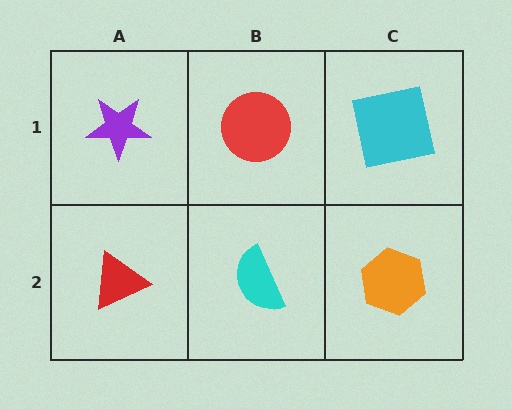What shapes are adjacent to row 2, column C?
A cyan square (row 1, column C), a cyan semicircle (row 2, column B).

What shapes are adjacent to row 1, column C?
An orange hexagon (row 2, column C), a red circle (row 1, column B).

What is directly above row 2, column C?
A cyan square.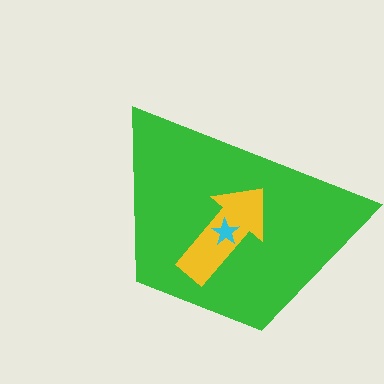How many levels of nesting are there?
3.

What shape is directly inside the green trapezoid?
The yellow arrow.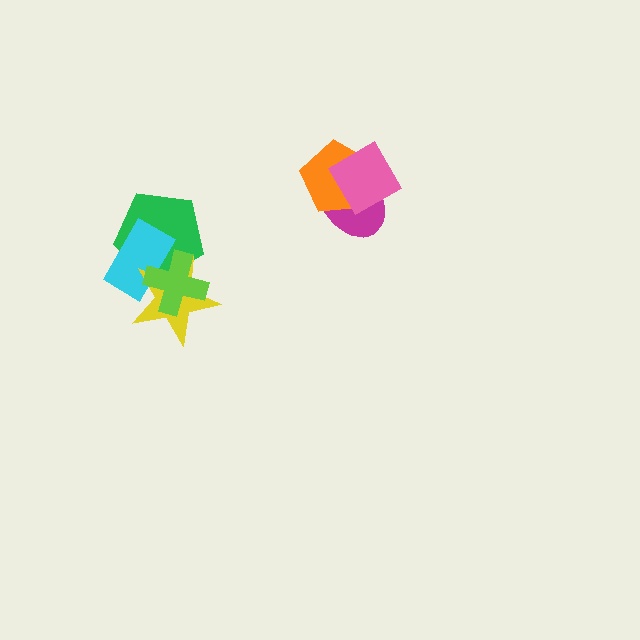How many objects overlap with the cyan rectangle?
3 objects overlap with the cyan rectangle.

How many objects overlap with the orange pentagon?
2 objects overlap with the orange pentagon.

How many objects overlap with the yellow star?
3 objects overlap with the yellow star.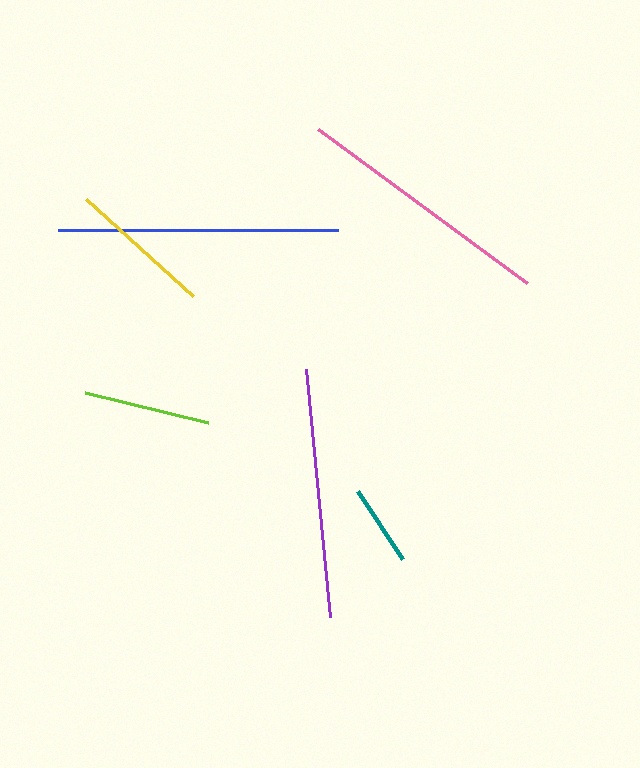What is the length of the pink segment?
The pink segment is approximately 259 pixels long.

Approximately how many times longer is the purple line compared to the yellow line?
The purple line is approximately 1.7 times the length of the yellow line.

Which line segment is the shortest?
The teal line is the shortest at approximately 81 pixels.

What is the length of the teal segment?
The teal segment is approximately 81 pixels long.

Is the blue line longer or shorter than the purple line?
The blue line is longer than the purple line.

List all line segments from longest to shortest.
From longest to shortest: blue, pink, purple, yellow, lime, teal.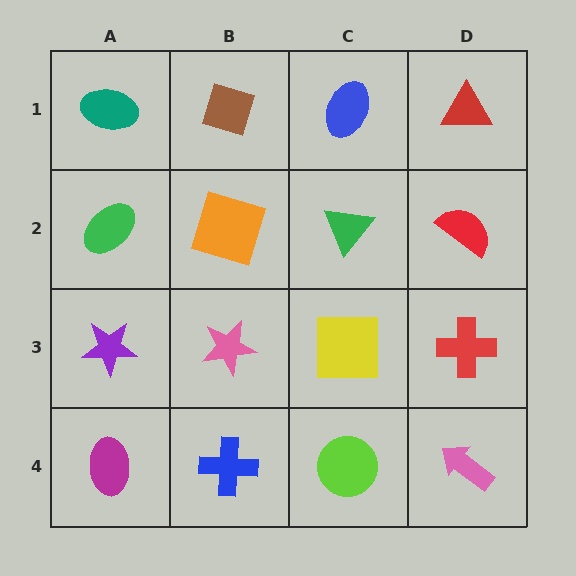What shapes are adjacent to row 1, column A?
A green ellipse (row 2, column A), a brown diamond (row 1, column B).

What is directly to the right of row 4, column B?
A lime circle.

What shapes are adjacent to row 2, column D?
A red triangle (row 1, column D), a red cross (row 3, column D), a green triangle (row 2, column C).